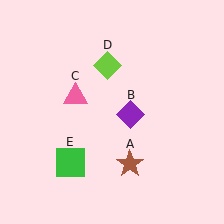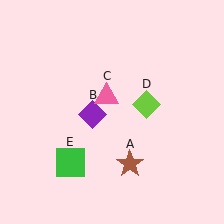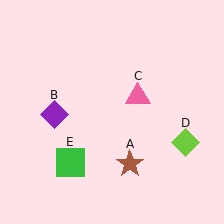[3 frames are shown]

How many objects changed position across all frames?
3 objects changed position: purple diamond (object B), pink triangle (object C), lime diamond (object D).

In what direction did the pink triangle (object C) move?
The pink triangle (object C) moved right.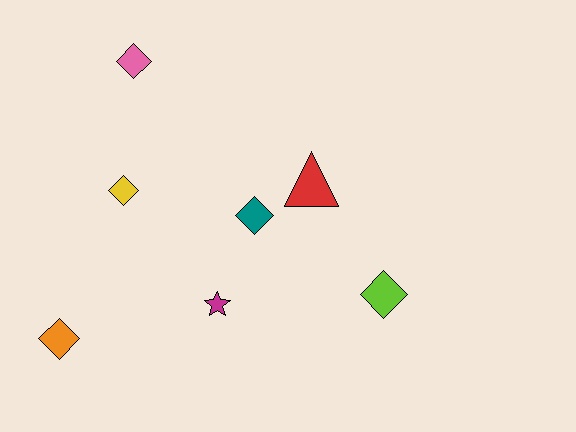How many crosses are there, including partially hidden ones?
There are no crosses.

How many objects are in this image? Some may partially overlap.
There are 7 objects.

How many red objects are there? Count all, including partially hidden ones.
There is 1 red object.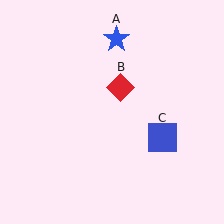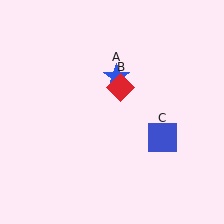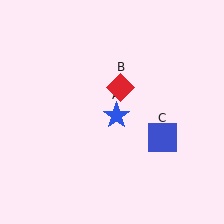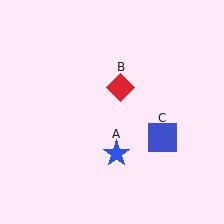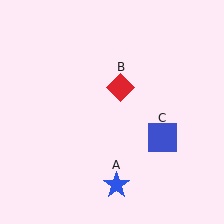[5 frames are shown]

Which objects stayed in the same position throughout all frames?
Red diamond (object B) and blue square (object C) remained stationary.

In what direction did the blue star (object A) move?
The blue star (object A) moved down.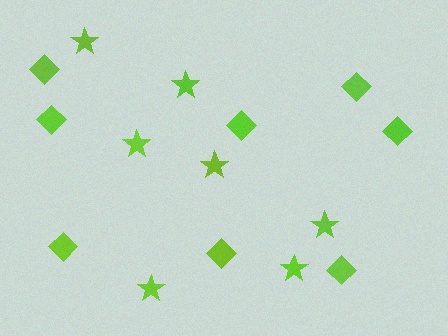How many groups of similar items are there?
There are 2 groups: one group of diamonds (8) and one group of stars (7).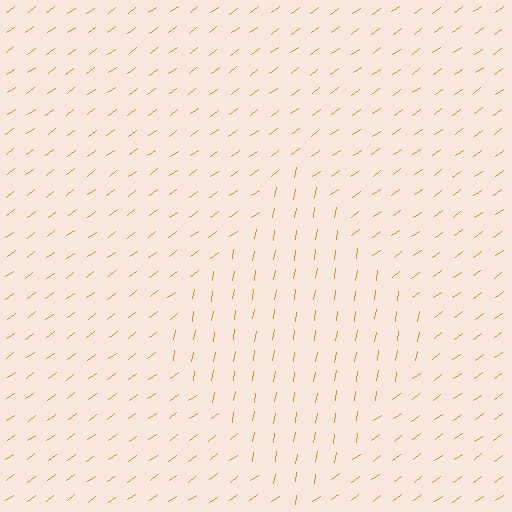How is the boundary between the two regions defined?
The boundary is defined purely by a change in line orientation (approximately 45 degrees difference). All lines are the same color and thickness.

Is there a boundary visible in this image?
Yes, there is a texture boundary formed by a change in line orientation.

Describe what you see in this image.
The image is filled with small orange line segments. A diamond region in the image has lines oriented differently from the surrounding lines, creating a visible texture boundary.